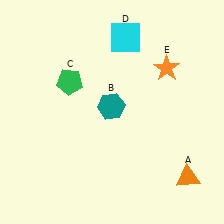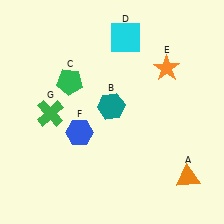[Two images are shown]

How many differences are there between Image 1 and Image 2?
There are 2 differences between the two images.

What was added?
A blue hexagon (F), a green cross (G) were added in Image 2.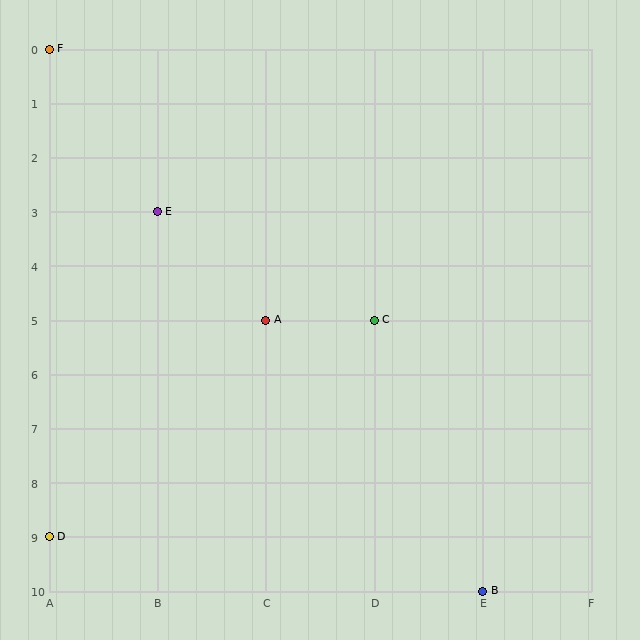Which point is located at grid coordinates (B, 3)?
Point E is at (B, 3).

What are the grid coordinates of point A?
Point A is at grid coordinates (C, 5).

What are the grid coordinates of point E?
Point E is at grid coordinates (B, 3).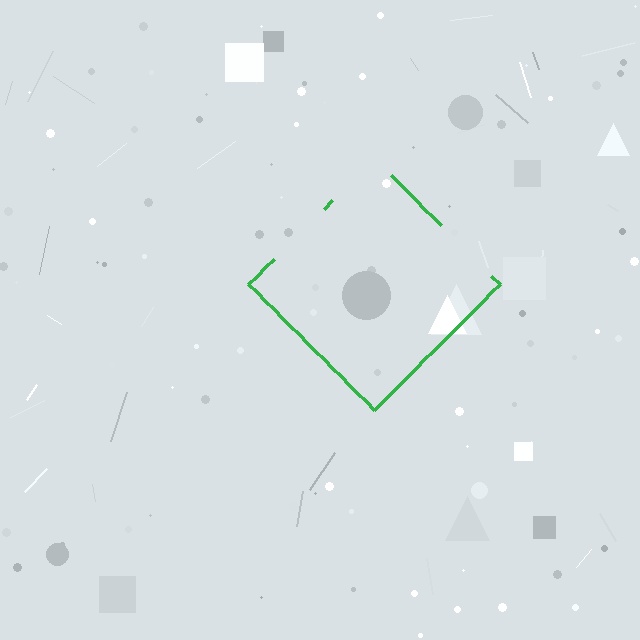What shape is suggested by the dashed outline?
The dashed outline suggests a diamond.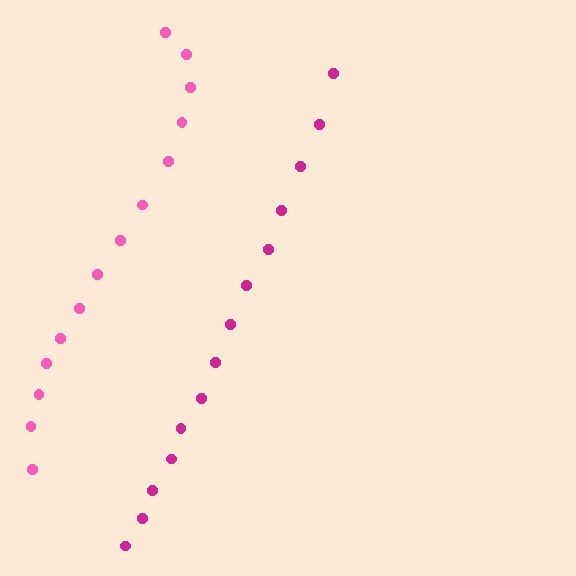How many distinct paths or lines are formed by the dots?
There are 2 distinct paths.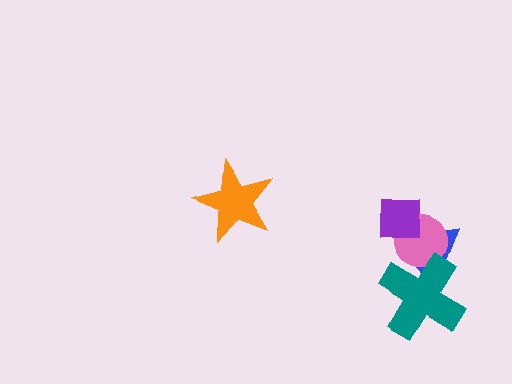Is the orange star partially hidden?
No, no other shape covers it.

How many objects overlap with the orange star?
0 objects overlap with the orange star.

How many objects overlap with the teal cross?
2 objects overlap with the teal cross.